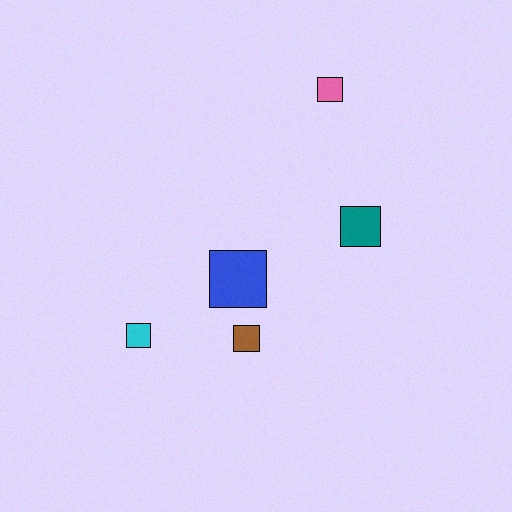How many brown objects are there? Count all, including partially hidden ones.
There is 1 brown object.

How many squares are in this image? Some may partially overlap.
There are 5 squares.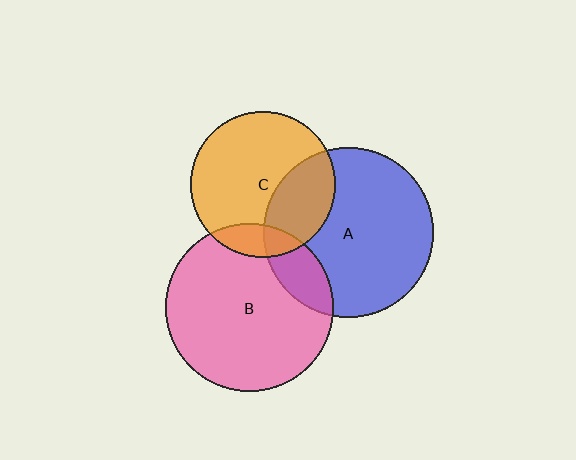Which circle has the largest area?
Circle A (blue).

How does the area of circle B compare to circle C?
Approximately 1.3 times.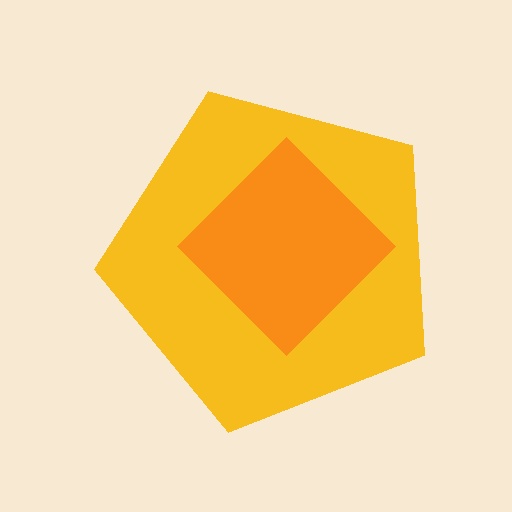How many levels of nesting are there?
2.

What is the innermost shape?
The orange diamond.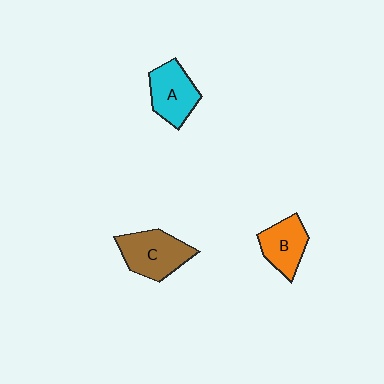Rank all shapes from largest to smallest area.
From largest to smallest: C (brown), A (cyan), B (orange).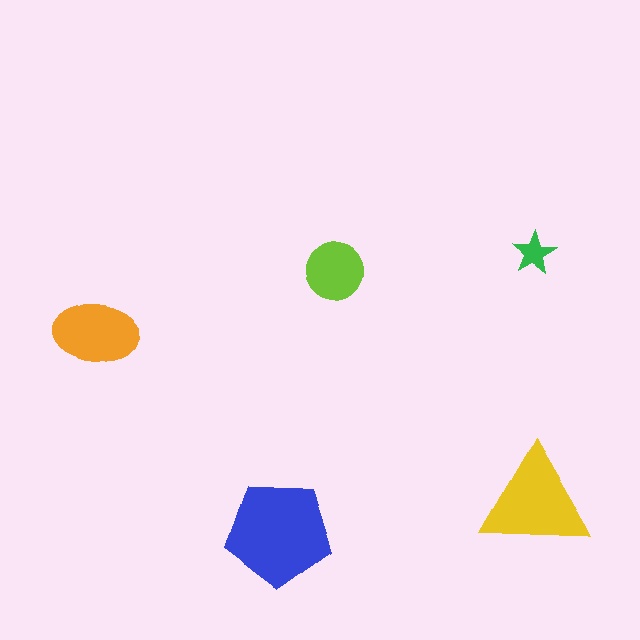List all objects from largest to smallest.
The blue pentagon, the yellow triangle, the orange ellipse, the lime circle, the green star.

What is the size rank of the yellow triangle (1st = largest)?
2nd.